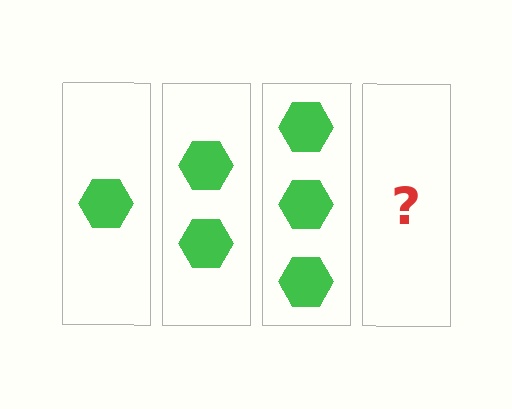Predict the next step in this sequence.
The next step is 4 hexagons.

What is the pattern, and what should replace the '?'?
The pattern is that each step adds one more hexagon. The '?' should be 4 hexagons.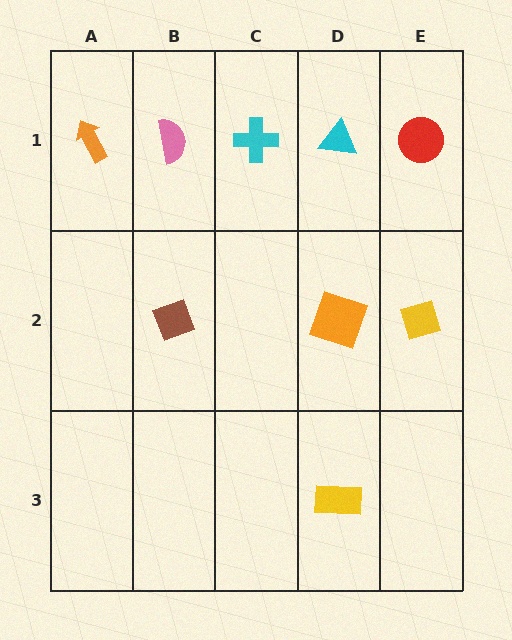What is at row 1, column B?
A pink semicircle.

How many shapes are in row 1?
5 shapes.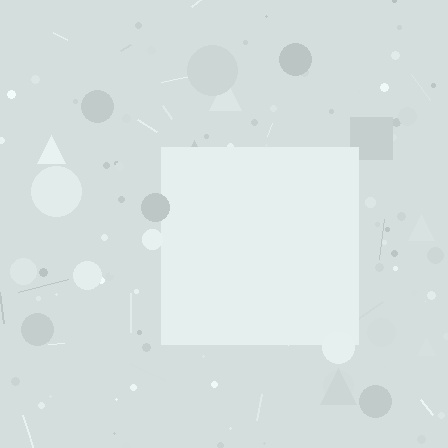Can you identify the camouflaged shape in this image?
The camouflaged shape is a square.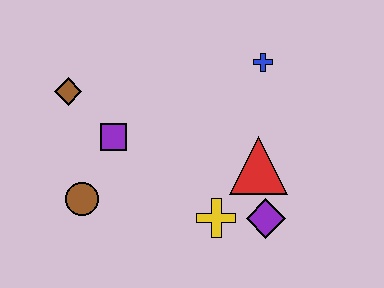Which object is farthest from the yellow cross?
The brown diamond is farthest from the yellow cross.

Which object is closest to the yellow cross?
The purple diamond is closest to the yellow cross.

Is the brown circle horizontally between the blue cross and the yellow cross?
No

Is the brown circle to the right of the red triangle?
No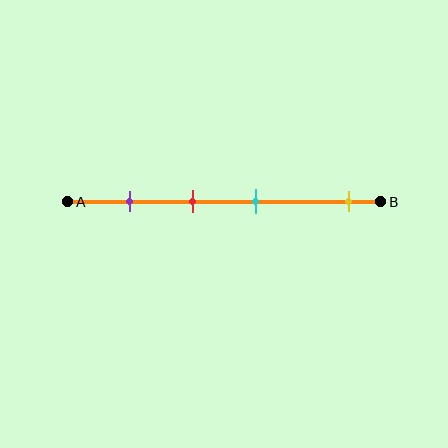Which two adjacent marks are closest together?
The red and cyan marks are the closest adjacent pair.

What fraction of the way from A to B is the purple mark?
The purple mark is approximately 20% (0.2) of the way from A to B.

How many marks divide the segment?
There are 4 marks dividing the segment.